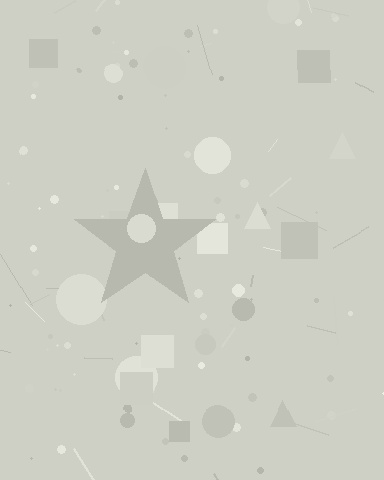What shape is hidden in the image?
A star is hidden in the image.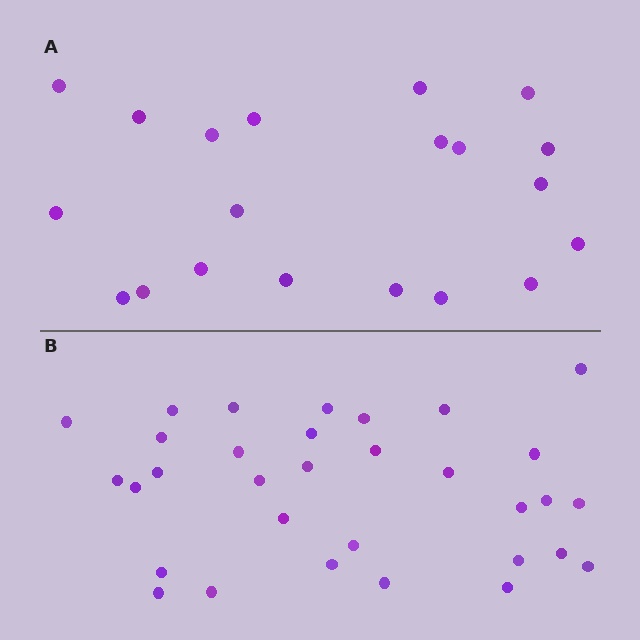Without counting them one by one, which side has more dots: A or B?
Region B (the bottom region) has more dots.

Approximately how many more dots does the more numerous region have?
Region B has roughly 12 or so more dots than region A.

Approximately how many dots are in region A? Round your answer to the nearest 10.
About 20 dots.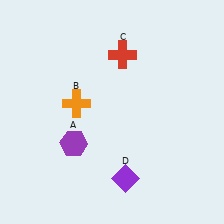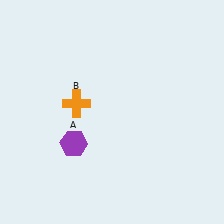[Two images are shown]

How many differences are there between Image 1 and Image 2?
There are 2 differences between the two images.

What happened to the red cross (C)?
The red cross (C) was removed in Image 2. It was in the top-right area of Image 1.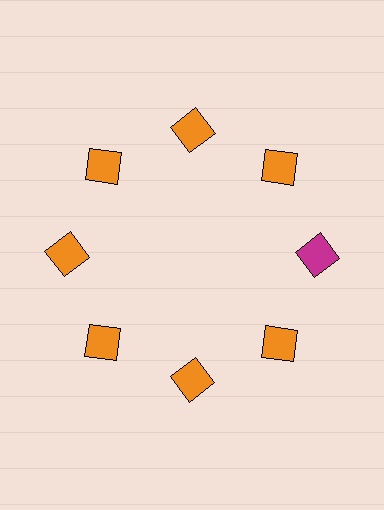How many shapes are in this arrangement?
There are 8 shapes arranged in a ring pattern.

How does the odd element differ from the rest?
It has a different color: magenta instead of orange.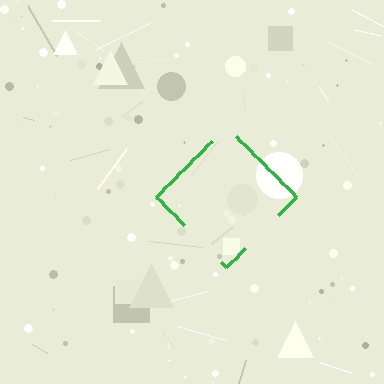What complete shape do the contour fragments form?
The contour fragments form a diamond.